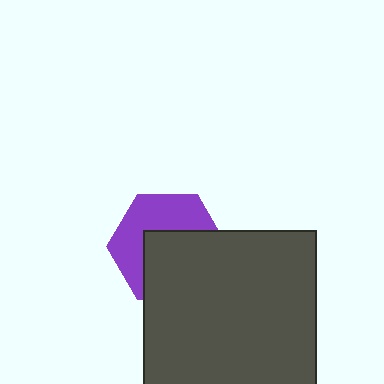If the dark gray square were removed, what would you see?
You would see the complete purple hexagon.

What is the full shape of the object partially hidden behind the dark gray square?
The partially hidden object is a purple hexagon.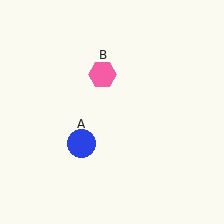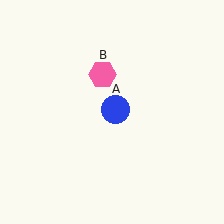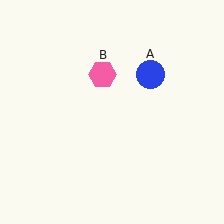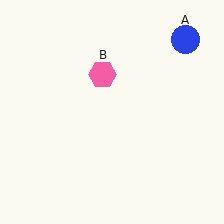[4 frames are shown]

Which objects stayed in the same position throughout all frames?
Pink hexagon (object B) remained stationary.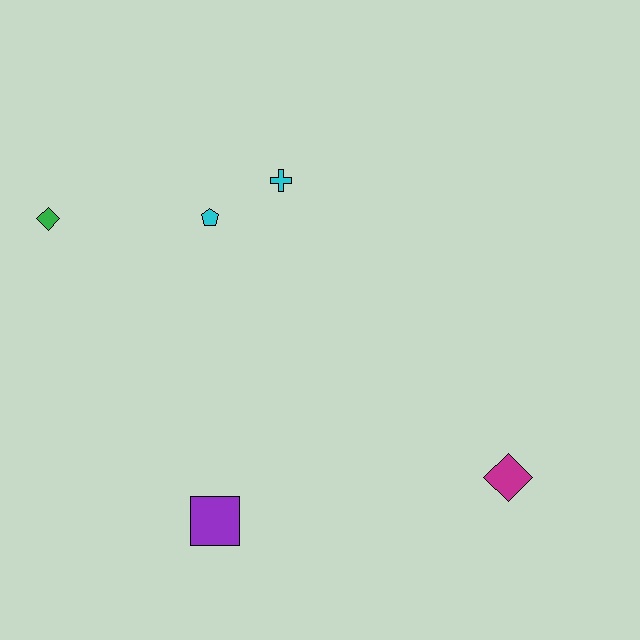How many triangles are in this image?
There are no triangles.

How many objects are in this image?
There are 5 objects.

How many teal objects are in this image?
There are no teal objects.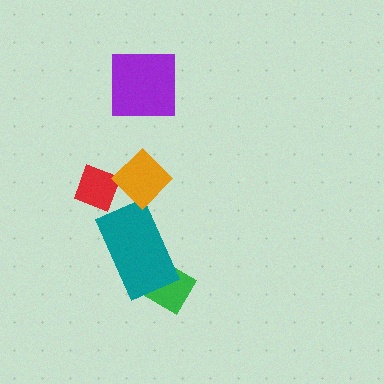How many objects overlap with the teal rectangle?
1 object overlaps with the teal rectangle.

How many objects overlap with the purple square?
0 objects overlap with the purple square.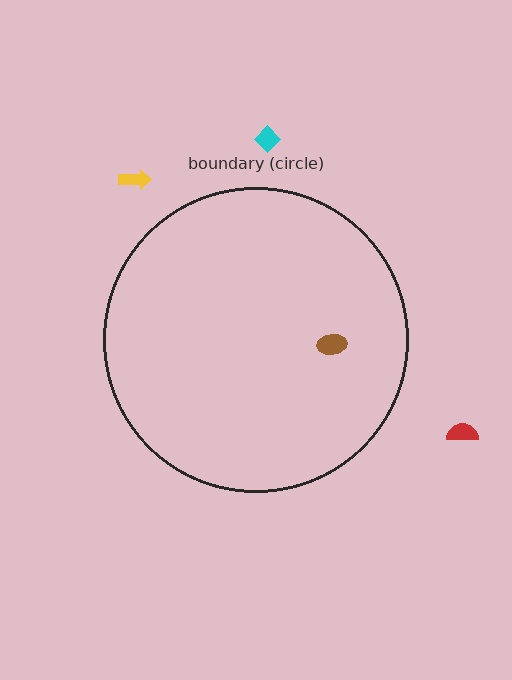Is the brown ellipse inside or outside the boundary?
Inside.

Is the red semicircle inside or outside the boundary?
Outside.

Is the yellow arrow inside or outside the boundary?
Outside.